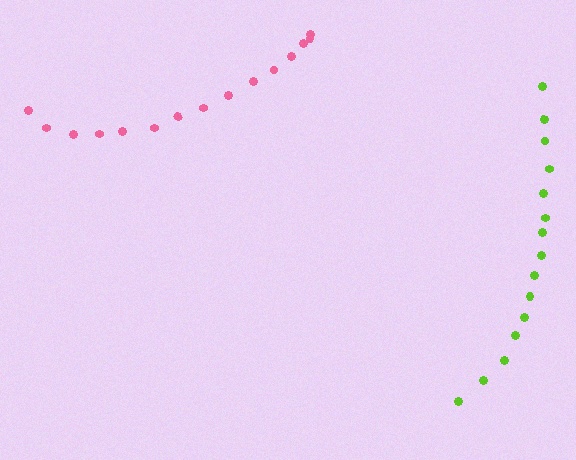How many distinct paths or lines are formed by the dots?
There are 2 distinct paths.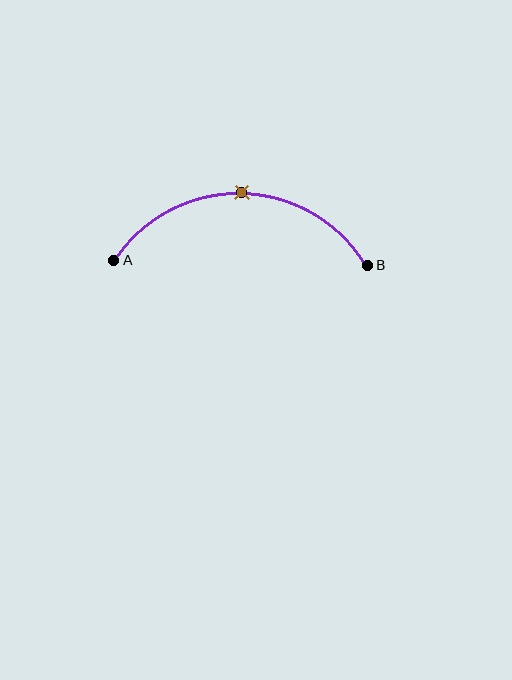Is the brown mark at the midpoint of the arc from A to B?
Yes. The brown mark lies on the arc at equal arc-length from both A and B — it is the arc midpoint.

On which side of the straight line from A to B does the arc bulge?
The arc bulges above the straight line connecting A and B.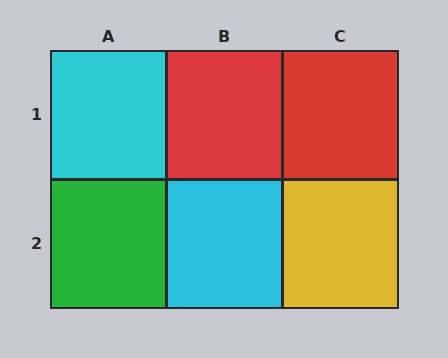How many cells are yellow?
1 cell is yellow.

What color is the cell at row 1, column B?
Red.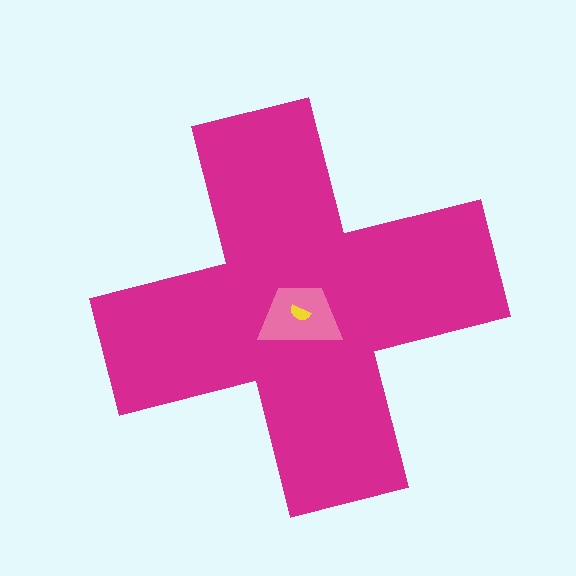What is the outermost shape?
The magenta cross.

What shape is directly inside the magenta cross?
The pink trapezoid.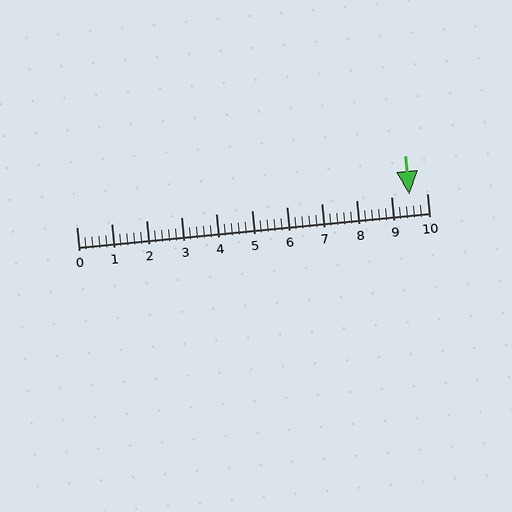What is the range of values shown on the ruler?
The ruler shows values from 0 to 10.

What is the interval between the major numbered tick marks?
The major tick marks are spaced 1 units apart.